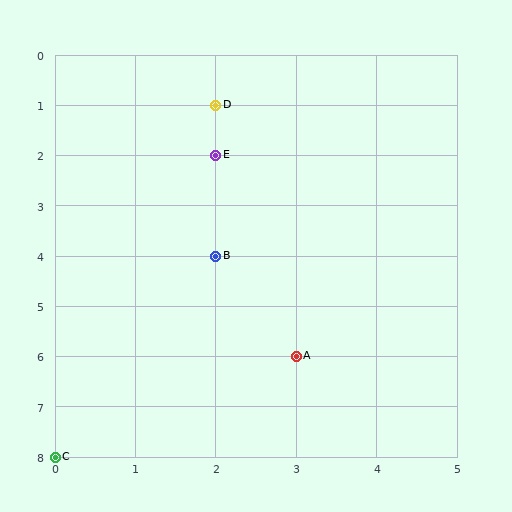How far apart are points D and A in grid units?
Points D and A are 1 column and 5 rows apart (about 5.1 grid units diagonally).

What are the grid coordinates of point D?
Point D is at grid coordinates (2, 1).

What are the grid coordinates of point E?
Point E is at grid coordinates (2, 2).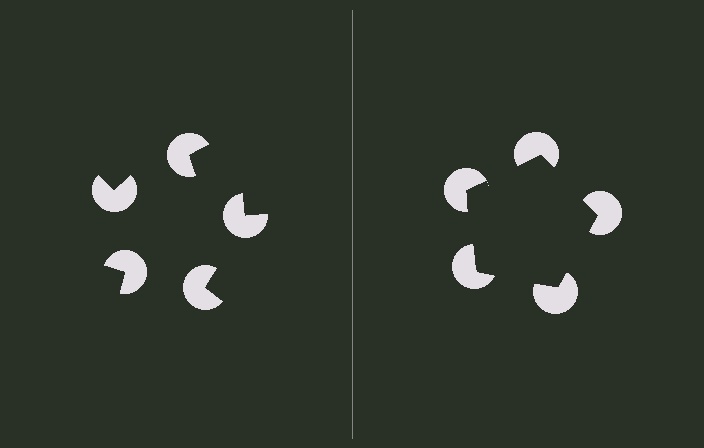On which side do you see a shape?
An illusory pentagon appears on the right side. On the left side the wedge cuts are rotated, so no coherent shape forms.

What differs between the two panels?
The pac-man discs are positioned identically on both sides; only the wedge orientations differ. On the right they align to a pentagon; on the left they are misaligned.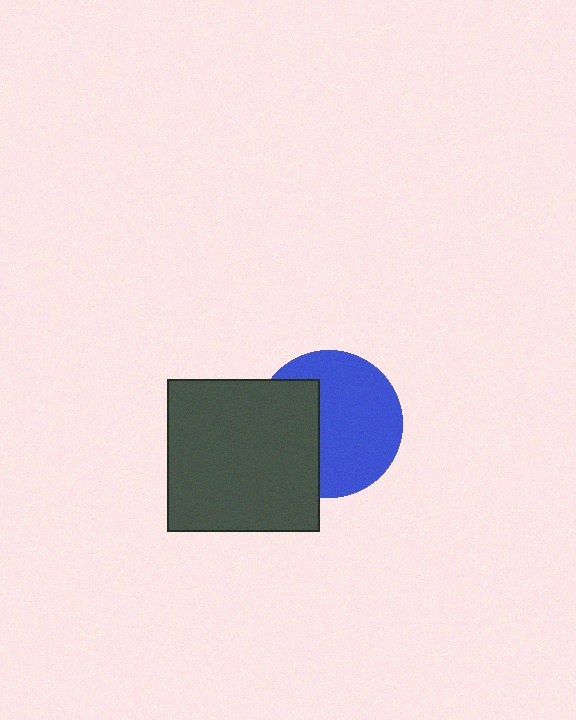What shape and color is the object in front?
The object in front is a dark gray square.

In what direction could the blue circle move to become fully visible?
The blue circle could move right. That would shift it out from behind the dark gray square entirely.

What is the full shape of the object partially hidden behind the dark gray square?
The partially hidden object is a blue circle.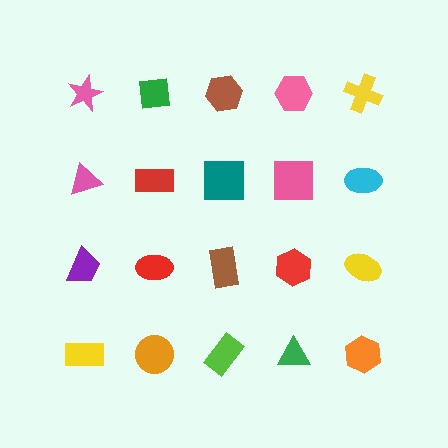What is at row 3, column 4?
A red hexagon.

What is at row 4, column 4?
A green triangle.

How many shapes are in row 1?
5 shapes.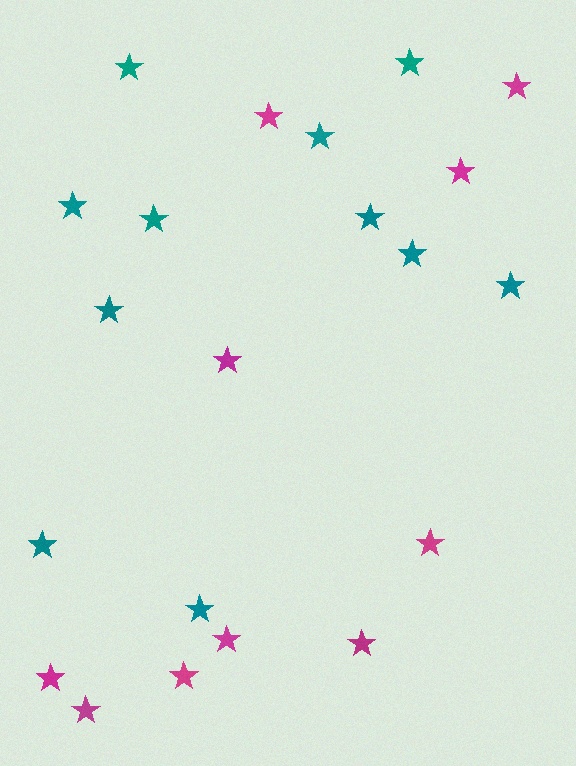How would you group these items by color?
There are 2 groups: one group of magenta stars (10) and one group of teal stars (11).